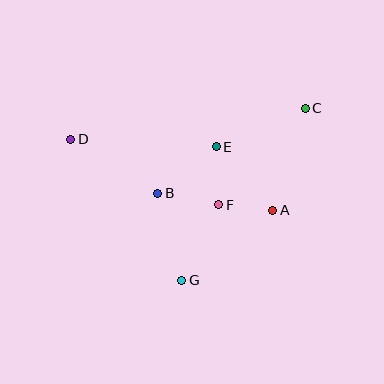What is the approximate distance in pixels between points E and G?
The distance between E and G is approximately 138 pixels.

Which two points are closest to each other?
Points A and F are closest to each other.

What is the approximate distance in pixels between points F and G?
The distance between F and G is approximately 84 pixels.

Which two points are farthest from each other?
Points C and D are farthest from each other.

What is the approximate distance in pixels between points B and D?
The distance between B and D is approximately 102 pixels.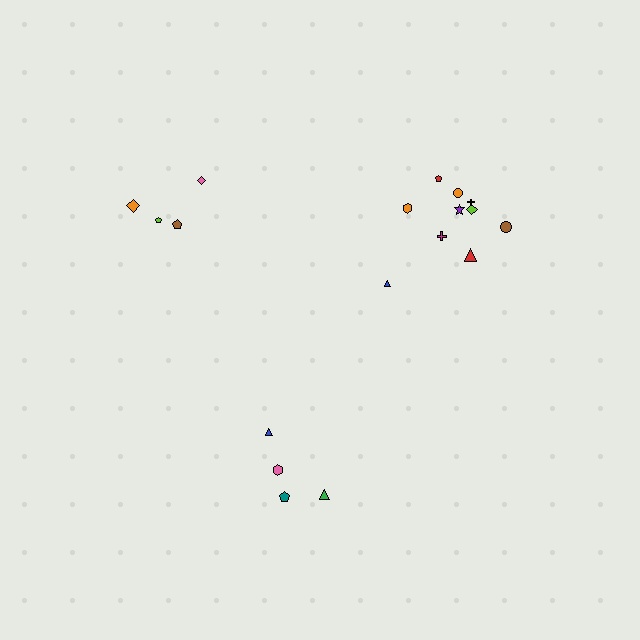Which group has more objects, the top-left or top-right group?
The top-right group.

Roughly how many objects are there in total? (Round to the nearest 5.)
Roughly 20 objects in total.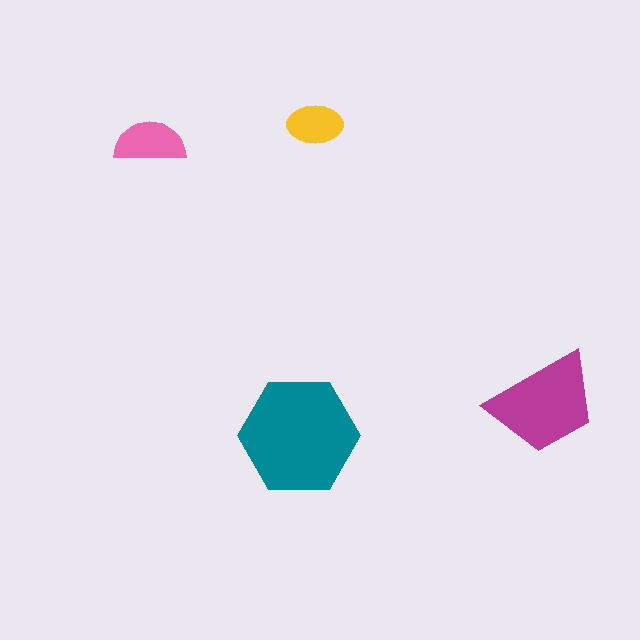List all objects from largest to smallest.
The teal hexagon, the magenta trapezoid, the pink semicircle, the yellow ellipse.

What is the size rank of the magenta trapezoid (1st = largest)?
2nd.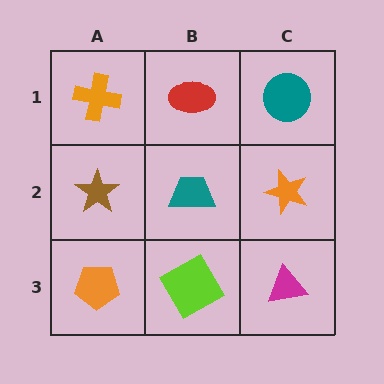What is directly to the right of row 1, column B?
A teal circle.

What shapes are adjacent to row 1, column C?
An orange star (row 2, column C), a red ellipse (row 1, column B).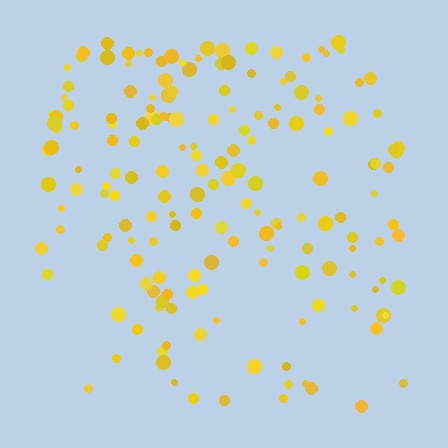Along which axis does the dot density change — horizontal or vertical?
Vertical.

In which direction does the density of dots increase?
From bottom to top, with the top side densest.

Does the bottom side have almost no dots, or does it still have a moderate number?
Still a moderate number, just noticeably fewer than the top.